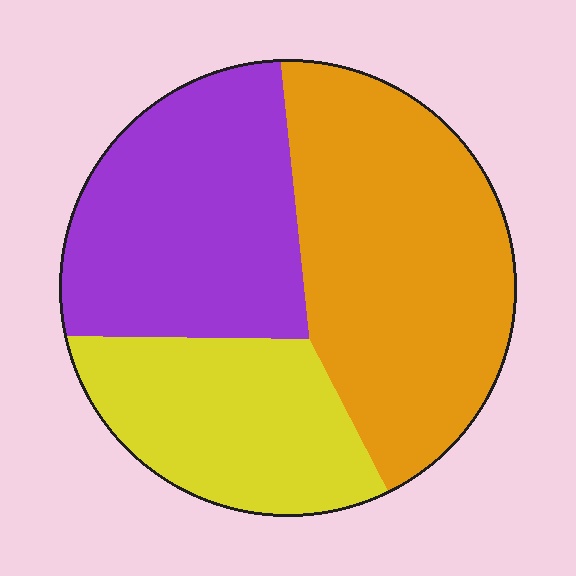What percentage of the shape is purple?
Purple takes up about one third (1/3) of the shape.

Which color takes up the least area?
Yellow, at roughly 25%.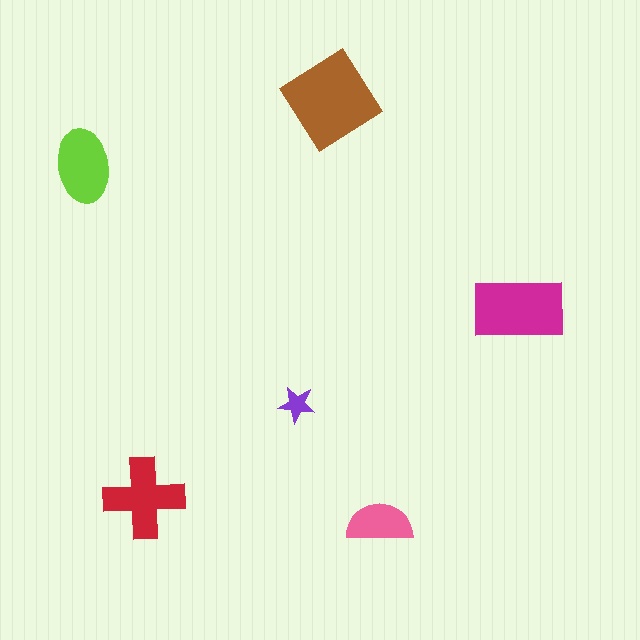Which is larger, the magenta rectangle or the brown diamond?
The brown diamond.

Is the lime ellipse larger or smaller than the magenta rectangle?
Smaller.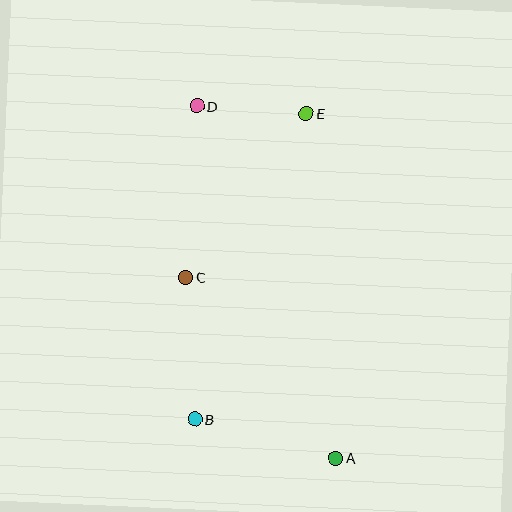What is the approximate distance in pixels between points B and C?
The distance between B and C is approximately 143 pixels.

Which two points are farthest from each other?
Points A and D are farthest from each other.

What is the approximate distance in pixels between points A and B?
The distance between A and B is approximately 146 pixels.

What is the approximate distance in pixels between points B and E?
The distance between B and E is approximately 326 pixels.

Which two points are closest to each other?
Points D and E are closest to each other.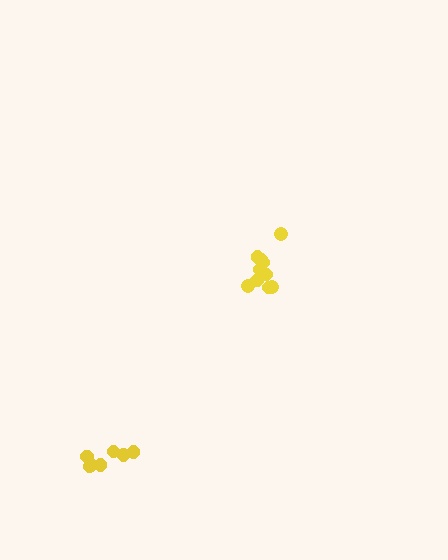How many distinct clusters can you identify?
There are 2 distinct clusters.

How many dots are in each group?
Group 1: 7 dots, Group 2: 10 dots (17 total).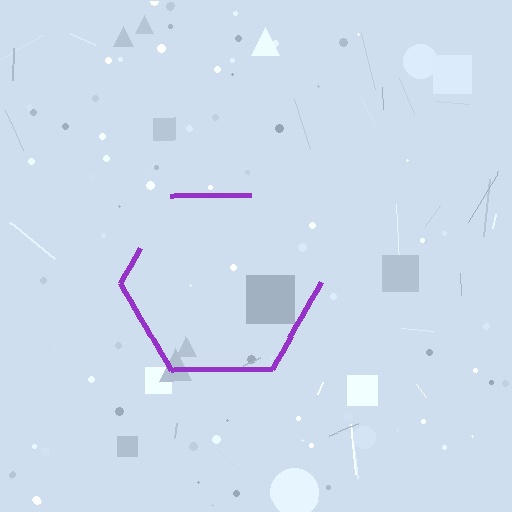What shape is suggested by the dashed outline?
The dashed outline suggests a hexagon.